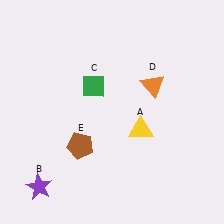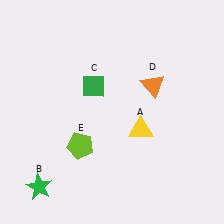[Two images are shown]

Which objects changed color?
B changed from purple to green. E changed from brown to lime.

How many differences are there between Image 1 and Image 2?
There are 2 differences between the two images.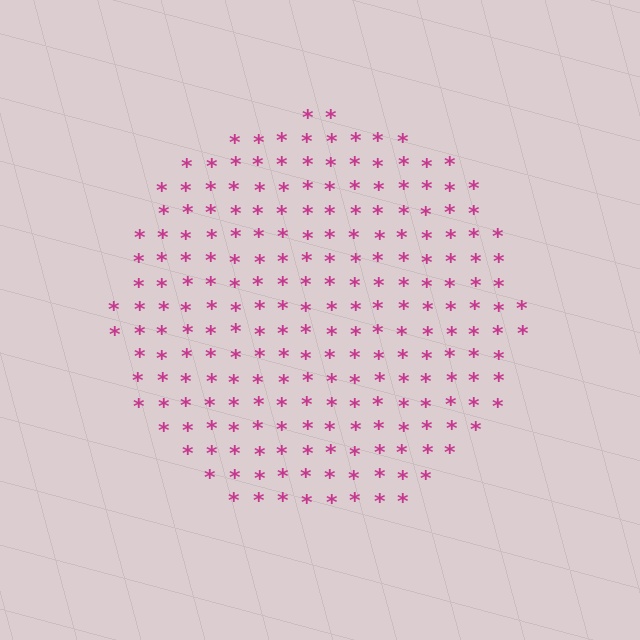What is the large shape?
The large shape is a circle.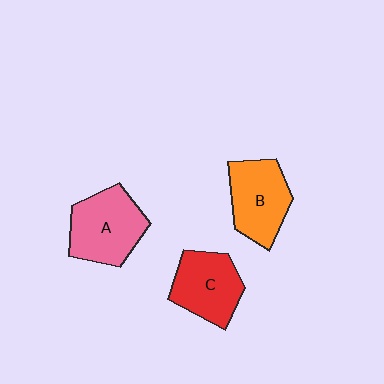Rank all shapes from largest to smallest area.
From largest to smallest: A (pink), B (orange), C (red).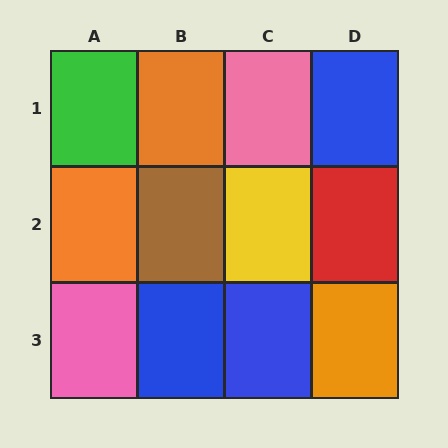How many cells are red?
1 cell is red.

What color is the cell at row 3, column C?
Blue.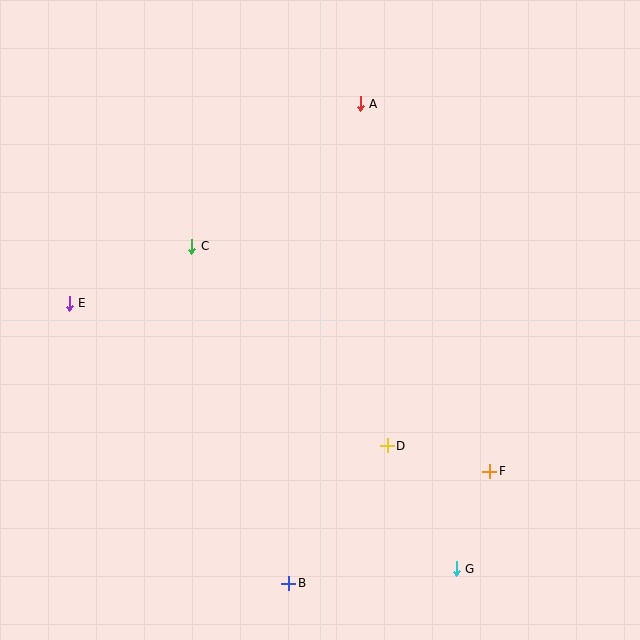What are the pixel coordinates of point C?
Point C is at (192, 246).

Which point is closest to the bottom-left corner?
Point B is closest to the bottom-left corner.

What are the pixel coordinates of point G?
Point G is at (456, 569).